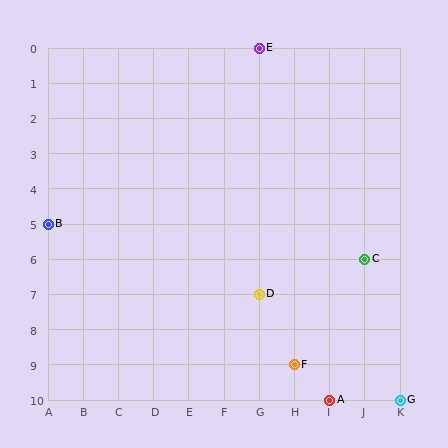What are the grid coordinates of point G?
Point G is at grid coordinates (K, 10).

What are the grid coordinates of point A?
Point A is at grid coordinates (I, 10).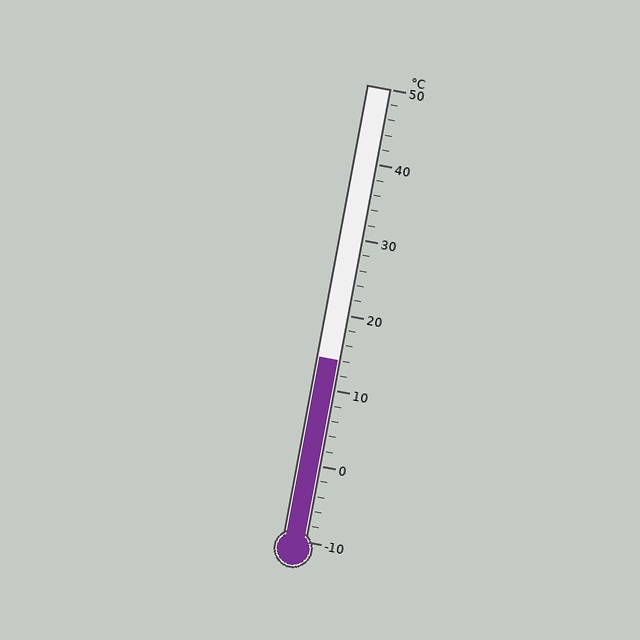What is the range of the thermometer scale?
The thermometer scale ranges from -10°C to 50°C.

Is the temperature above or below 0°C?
The temperature is above 0°C.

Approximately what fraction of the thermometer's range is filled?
The thermometer is filled to approximately 40% of its range.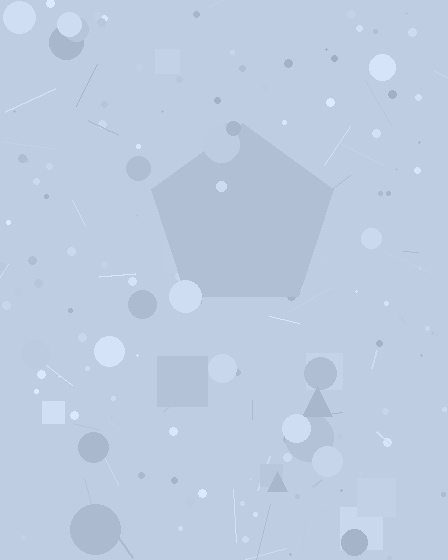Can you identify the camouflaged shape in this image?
The camouflaged shape is a pentagon.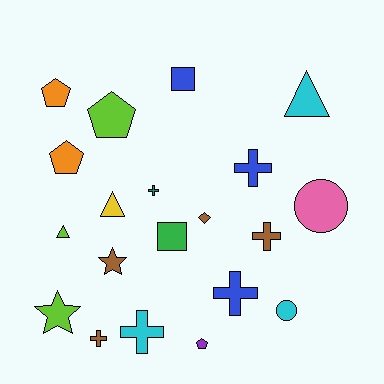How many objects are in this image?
There are 20 objects.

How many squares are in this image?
There are 2 squares.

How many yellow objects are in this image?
There is 1 yellow object.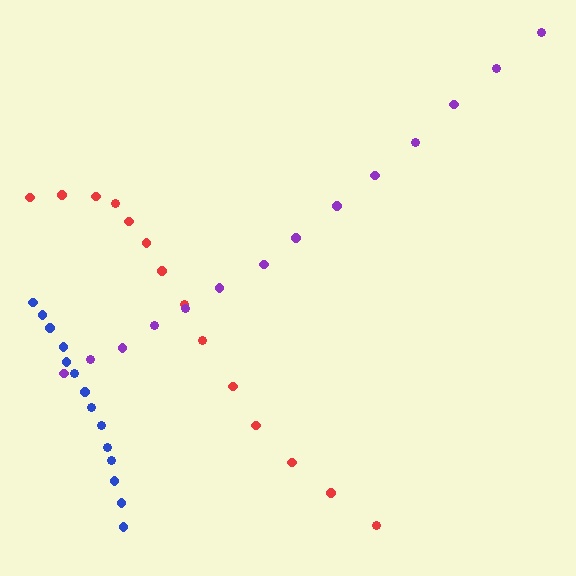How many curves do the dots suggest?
There are 3 distinct paths.